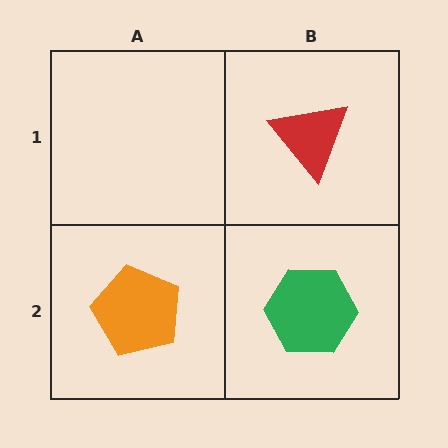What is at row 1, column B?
A red triangle.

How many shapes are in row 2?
2 shapes.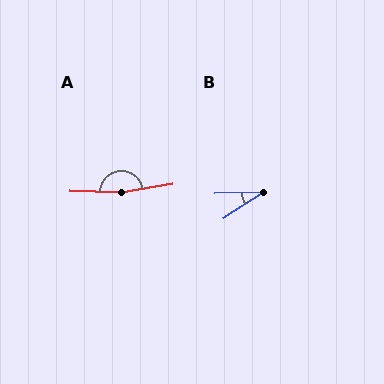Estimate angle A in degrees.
Approximately 169 degrees.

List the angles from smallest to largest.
B (32°), A (169°).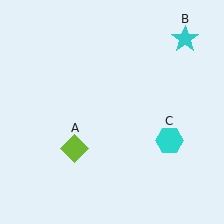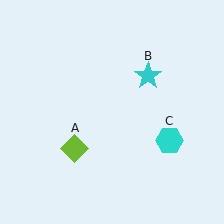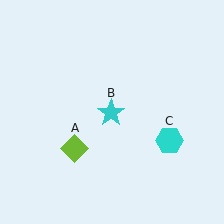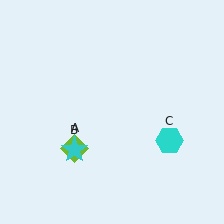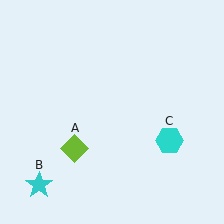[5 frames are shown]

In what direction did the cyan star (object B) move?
The cyan star (object B) moved down and to the left.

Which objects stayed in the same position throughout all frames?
Lime diamond (object A) and cyan hexagon (object C) remained stationary.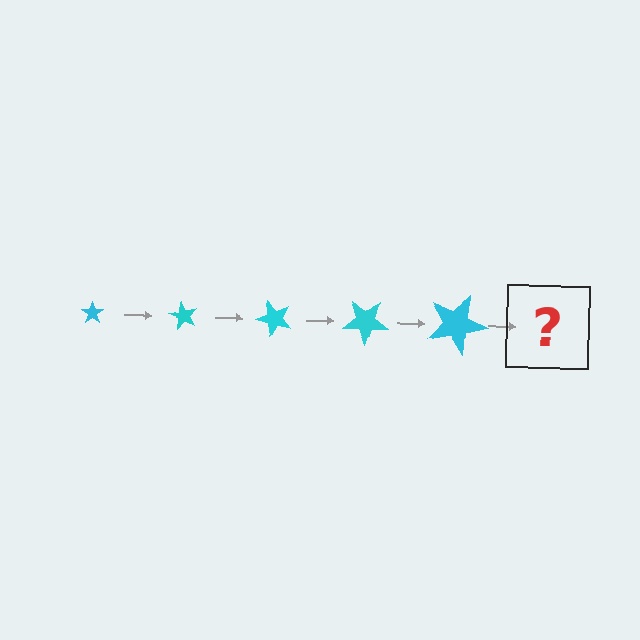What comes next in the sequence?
The next element should be a star, larger than the previous one and rotated 300 degrees from the start.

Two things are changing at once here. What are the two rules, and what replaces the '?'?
The two rules are that the star grows larger each step and it rotates 60 degrees each step. The '?' should be a star, larger than the previous one and rotated 300 degrees from the start.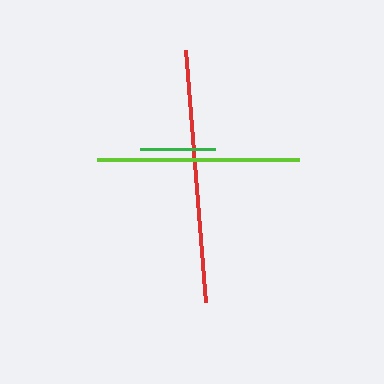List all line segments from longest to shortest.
From longest to shortest: red, lime, green.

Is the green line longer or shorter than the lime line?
The lime line is longer than the green line.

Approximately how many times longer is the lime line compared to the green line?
The lime line is approximately 2.7 times the length of the green line.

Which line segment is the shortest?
The green line is the shortest at approximately 75 pixels.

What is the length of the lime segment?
The lime segment is approximately 202 pixels long.